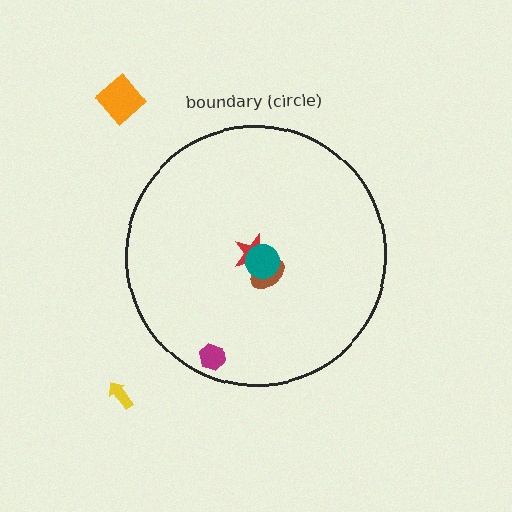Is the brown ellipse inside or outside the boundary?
Inside.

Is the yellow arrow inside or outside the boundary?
Outside.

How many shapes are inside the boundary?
4 inside, 2 outside.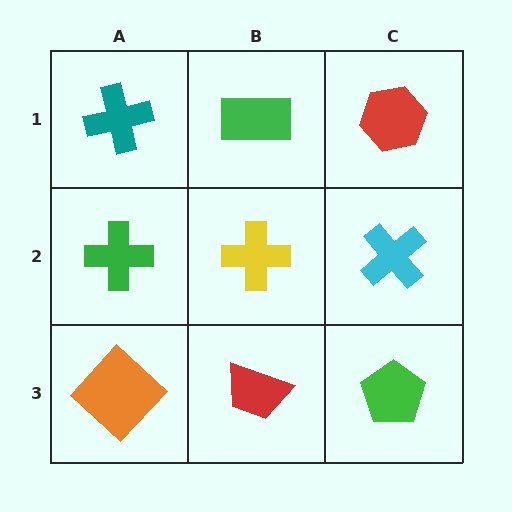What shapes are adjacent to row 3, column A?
A green cross (row 2, column A), a red trapezoid (row 3, column B).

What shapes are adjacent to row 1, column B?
A yellow cross (row 2, column B), a teal cross (row 1, column A), a red hexagon (row 1, column C).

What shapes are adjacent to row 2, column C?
A red hexagon (row 1, column C), a green pentagon (row 3, column C), a yellow cross (row 2, column B).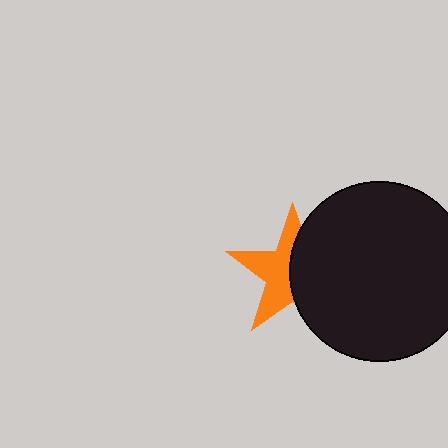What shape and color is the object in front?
The object in front is a black circle.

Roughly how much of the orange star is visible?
About half of it is visible (roughly 51%).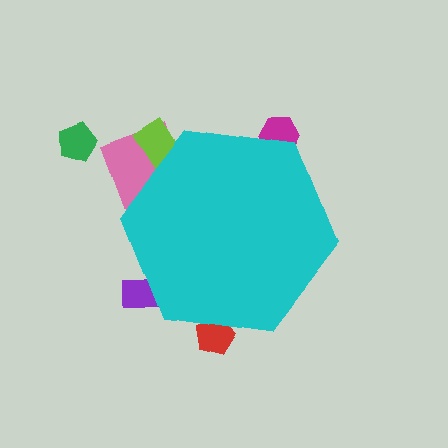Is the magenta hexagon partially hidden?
Yes, the magenta hexagon is partially hidden behind the cyan hexagon.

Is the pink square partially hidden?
Yes, the pink square is partially hidden behind the cyan hexagon.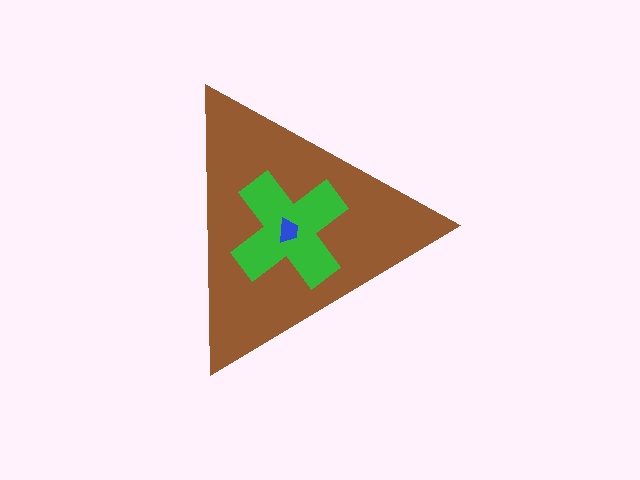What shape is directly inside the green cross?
The blue trapezoid.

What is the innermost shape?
The blue trapezoid.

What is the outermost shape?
The brown triangle.